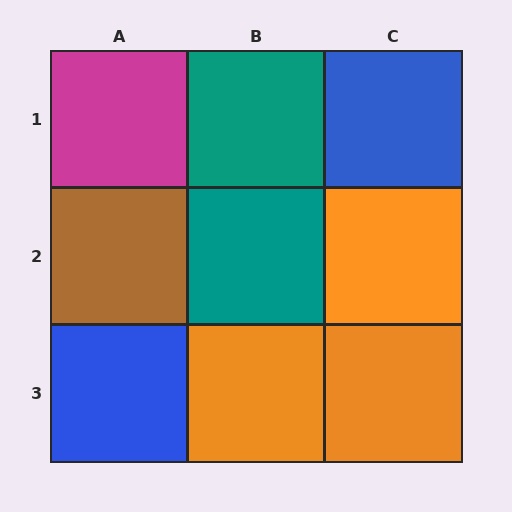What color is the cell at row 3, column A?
Blue.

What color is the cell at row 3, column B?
Orange.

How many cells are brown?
1 cell is brown.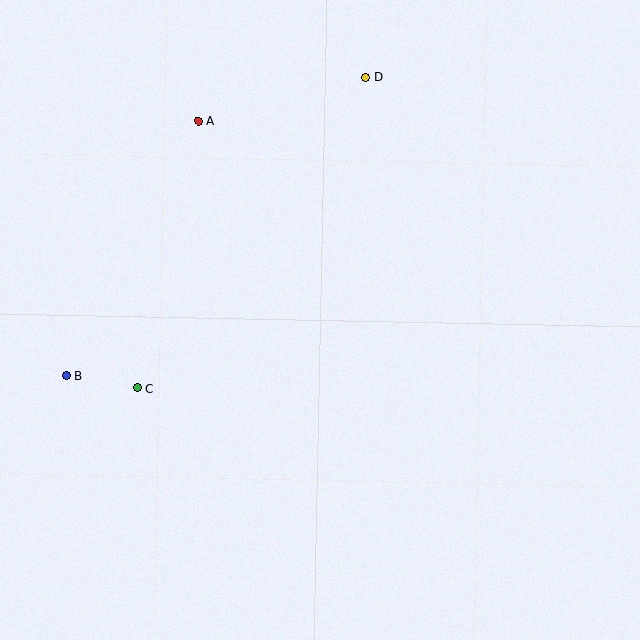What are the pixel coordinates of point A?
Point A is at (198, 121).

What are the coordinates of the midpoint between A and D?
The midpoint between A and D is at (282, 99).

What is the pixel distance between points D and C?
The distance between D and C is 386 pixels.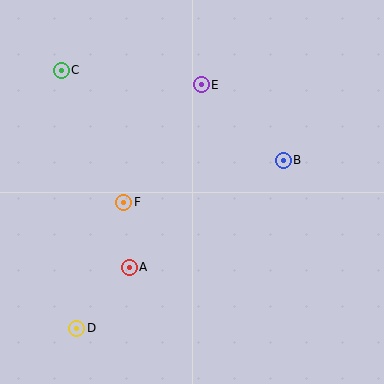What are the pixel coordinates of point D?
Point D is at (77, 328).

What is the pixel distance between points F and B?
The distance between F and B is 165 pixels.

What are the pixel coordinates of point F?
Point F is at (124, 202).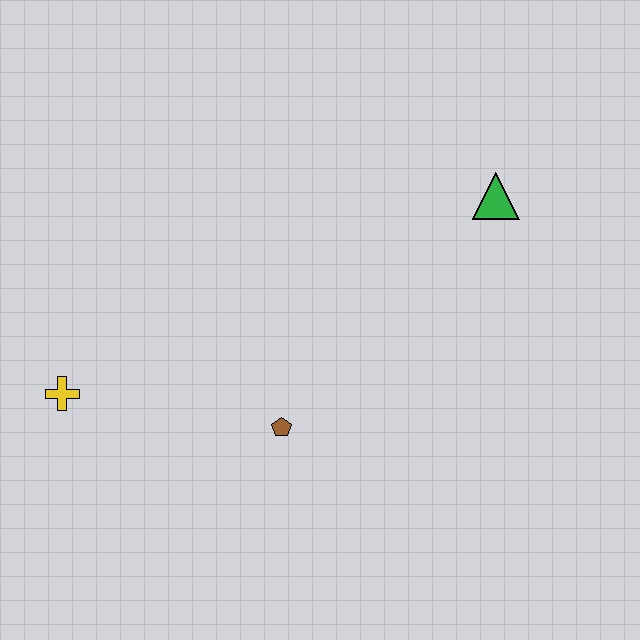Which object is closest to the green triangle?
The brown pentagon is closest to the green triangle.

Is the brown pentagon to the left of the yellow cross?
No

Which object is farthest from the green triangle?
The yellow cross is farthest from the green triangle.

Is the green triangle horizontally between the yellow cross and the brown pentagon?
No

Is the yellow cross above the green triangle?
No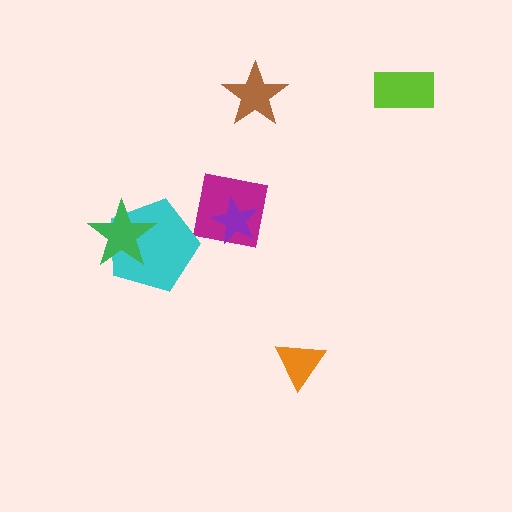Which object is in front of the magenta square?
The purple star is in front of the magenta square.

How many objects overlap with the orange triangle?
0 objects overlap with the orange triangle.